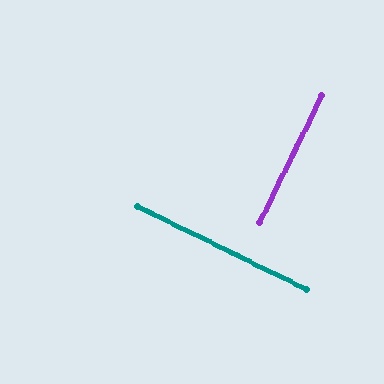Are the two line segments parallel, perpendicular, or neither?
Perpendicular — they meet at approximately 90°.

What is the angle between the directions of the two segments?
Approximately 90 degrees.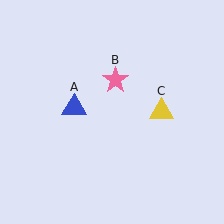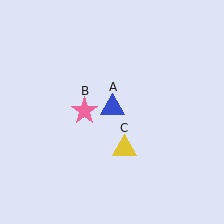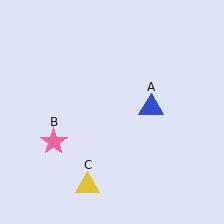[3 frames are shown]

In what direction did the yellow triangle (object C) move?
The yellow triangle (object C) moved down and to the left.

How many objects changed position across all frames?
3 objects changed position: blue triangle (object A), pink star (object B), yellow triangle (object C).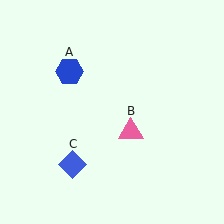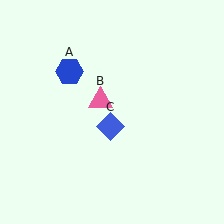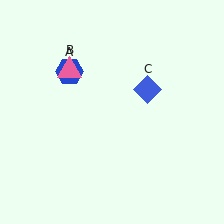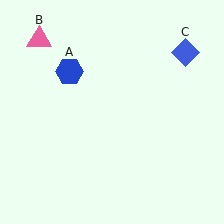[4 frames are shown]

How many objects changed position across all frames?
2 objects changed position: pink triangle (object B), blue diamond (object C).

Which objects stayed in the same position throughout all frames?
Blue hexagon (object A) remained stationary.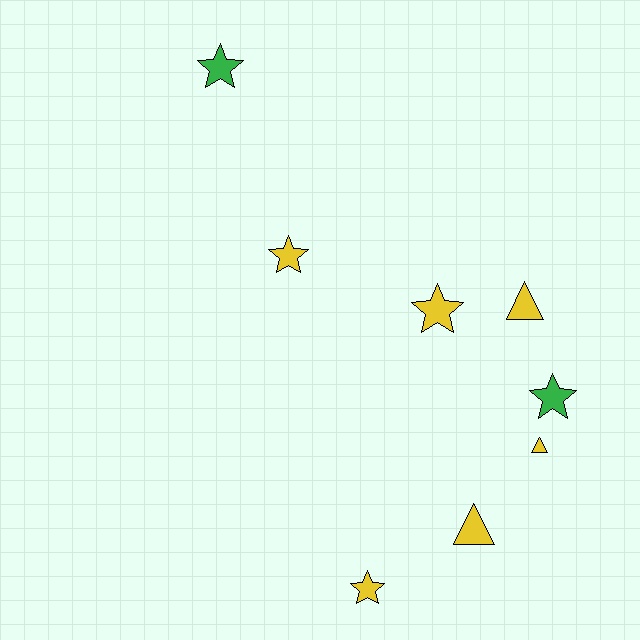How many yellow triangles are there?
There are 3 yellow triangles.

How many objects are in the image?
There are 8 objects.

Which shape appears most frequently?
Star, with 5 objects.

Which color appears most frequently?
Yellow, with 6 objects.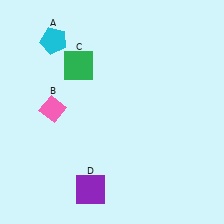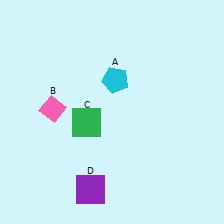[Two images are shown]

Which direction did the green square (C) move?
The green square (C) moved down.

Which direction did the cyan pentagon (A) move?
The cyan pentagon (A) moved right.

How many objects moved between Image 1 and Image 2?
2 objects moved between the two images.